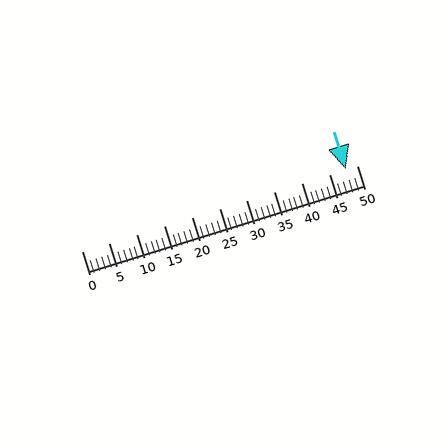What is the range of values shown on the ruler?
The ruler shows values from 0 to 50.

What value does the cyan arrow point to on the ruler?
The cyan arrow points to approximately 48.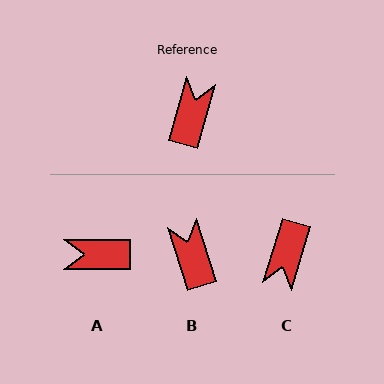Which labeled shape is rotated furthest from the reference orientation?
C, about 178 degrees away.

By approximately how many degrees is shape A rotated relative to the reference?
Approximately 105 degrees counter-clockwise.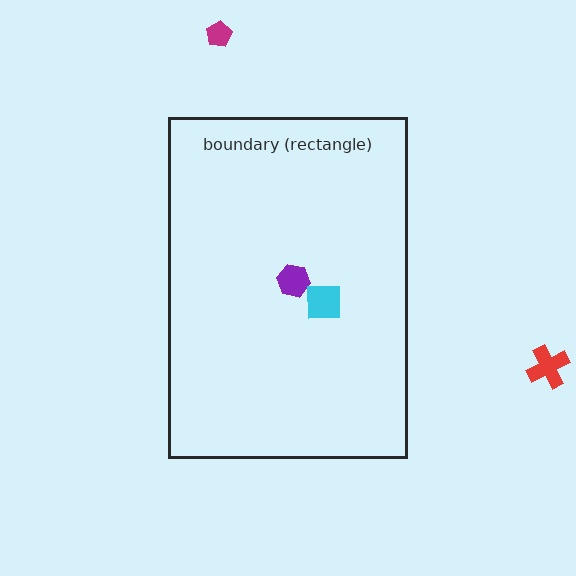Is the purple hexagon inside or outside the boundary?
Inside.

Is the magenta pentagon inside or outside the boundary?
Outside.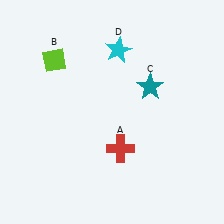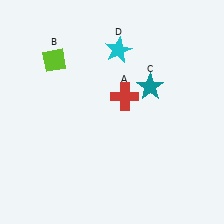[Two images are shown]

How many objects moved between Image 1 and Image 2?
1 object moved between the two images.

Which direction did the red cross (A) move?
The red cross (A) moved up.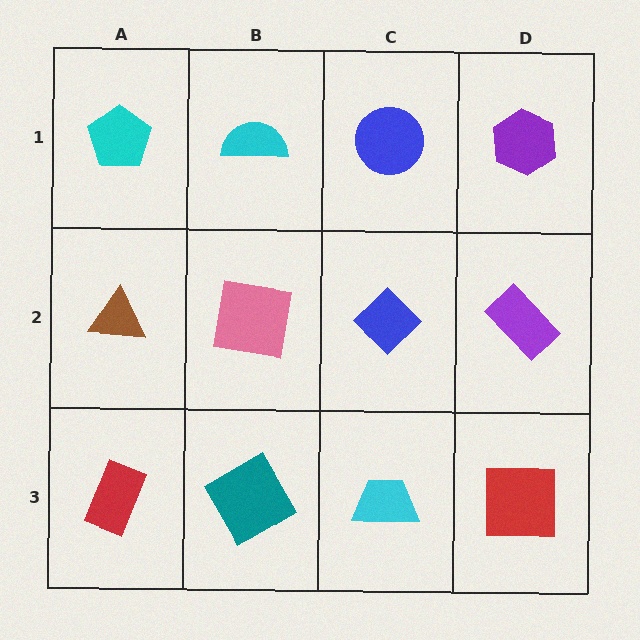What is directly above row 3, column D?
A purple rectangle.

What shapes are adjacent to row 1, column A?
A brown triangle (row 2, column A), a cyan semicircle (row 1, column B).